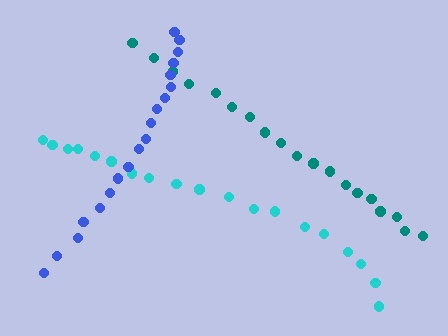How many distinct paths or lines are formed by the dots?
There are 3 distinct paths.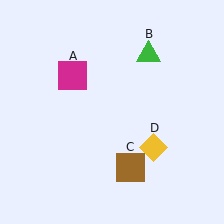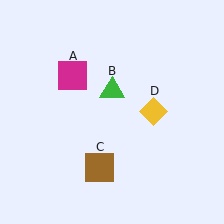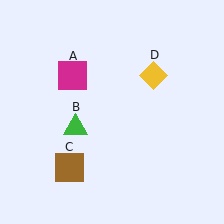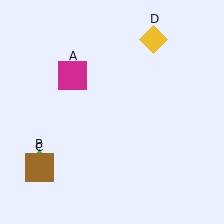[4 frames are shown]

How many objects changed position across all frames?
3 objects changed position: green triangle (object B), brown square (object C), yellow diamond (object D).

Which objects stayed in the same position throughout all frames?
Magenta square (object A) remained stationary.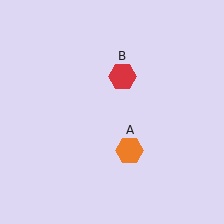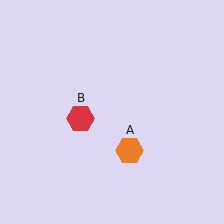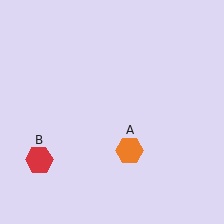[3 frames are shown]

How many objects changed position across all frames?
1 object changed position: red hexagon (object B).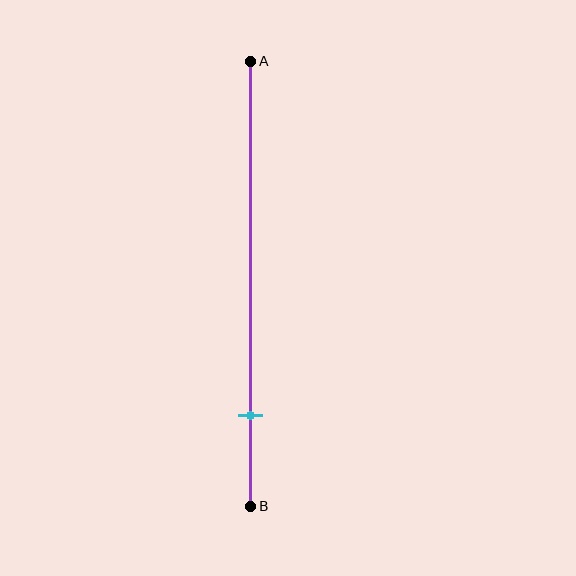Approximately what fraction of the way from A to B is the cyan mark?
The cyan mark is approximately 80% of the way from A to B.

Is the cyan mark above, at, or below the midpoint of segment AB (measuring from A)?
The cyan mark is below the midpoint of segment AB.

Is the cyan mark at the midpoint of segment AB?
No, the mark is at about 80% from A, not at the 50% midpoint.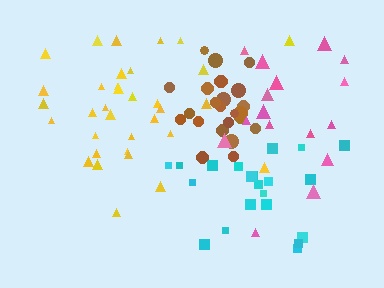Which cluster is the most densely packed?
Brown.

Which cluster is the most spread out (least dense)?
Cyan.